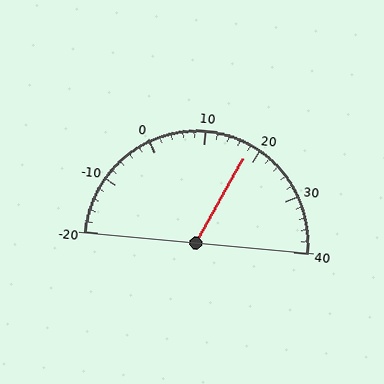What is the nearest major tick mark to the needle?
The nearest major tick mark is 20.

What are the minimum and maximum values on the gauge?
The gauge ranges from -20 to 40.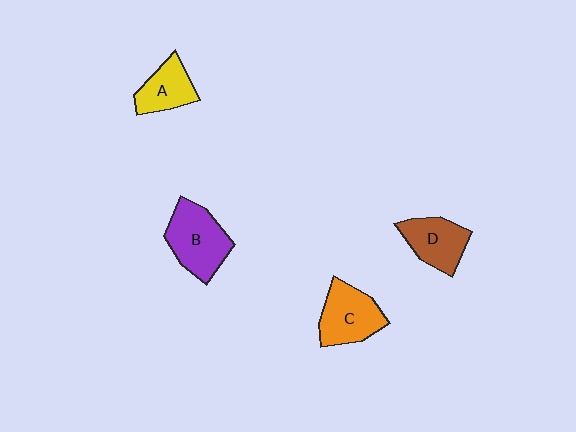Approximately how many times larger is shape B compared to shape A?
Approximately 1.5 times.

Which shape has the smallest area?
Shape A (yellow).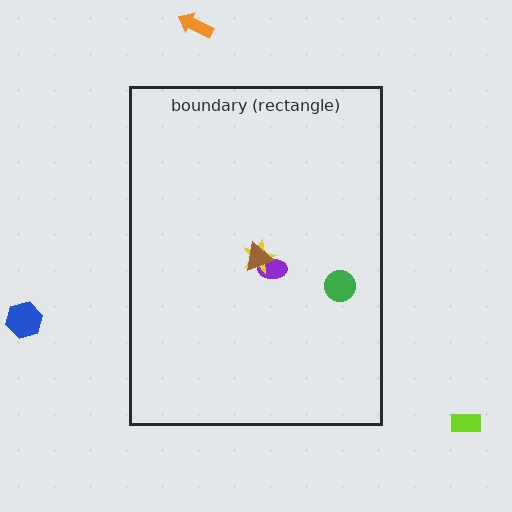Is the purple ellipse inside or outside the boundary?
Inside.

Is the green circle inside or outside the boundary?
Inside.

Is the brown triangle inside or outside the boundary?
Inside.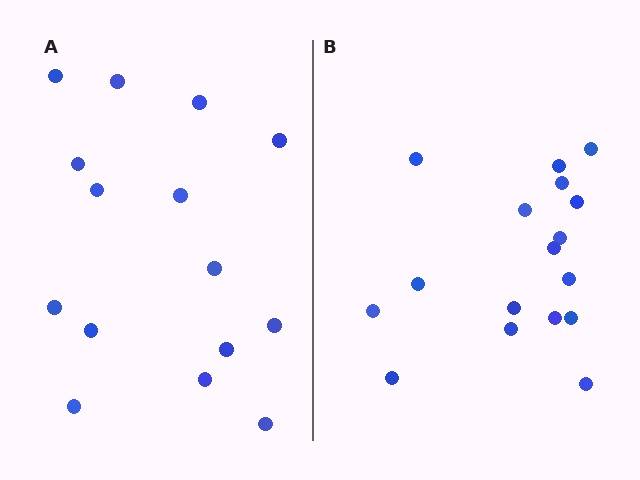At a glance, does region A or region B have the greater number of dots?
Region B (the right region) has more dots.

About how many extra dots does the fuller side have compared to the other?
Region B has just a few more — roughly 2 or 3 more dots than region A.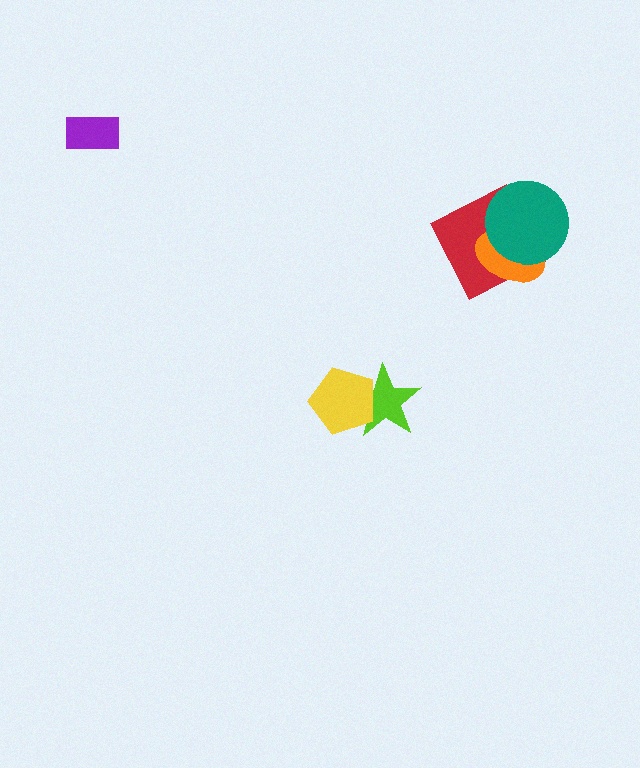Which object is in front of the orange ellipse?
The teal circle is in front of the orange ellipse.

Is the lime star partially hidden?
Yes, it is partially covered by another shape.